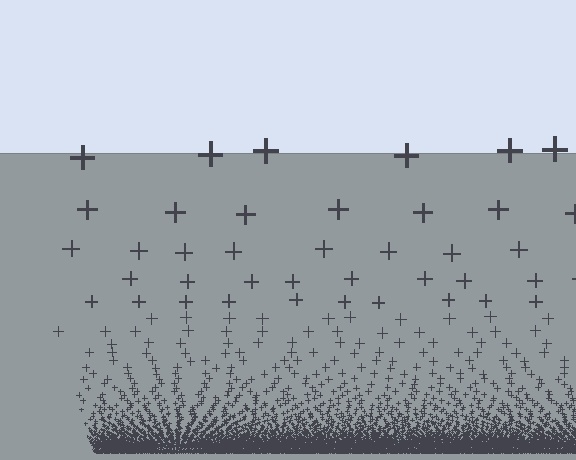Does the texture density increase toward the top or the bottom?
Density increases toward the bottom.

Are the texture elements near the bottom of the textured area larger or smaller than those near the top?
Smaller. The gradient is inverted — elements near the bottom are smaller and denser.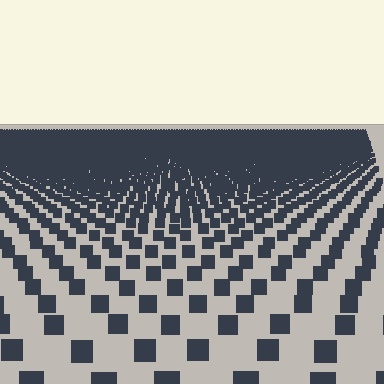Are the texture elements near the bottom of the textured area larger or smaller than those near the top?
Larger. Near the bottom, elements are closer to the viewer and appear at a bigger on-screen size.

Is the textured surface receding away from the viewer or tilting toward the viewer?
The surface is receding away from the viewer. Texture elements get smaller and denser toward the top.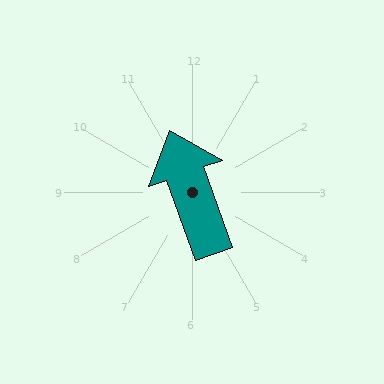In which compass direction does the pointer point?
North.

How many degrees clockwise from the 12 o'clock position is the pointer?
Approximately 340 degrees.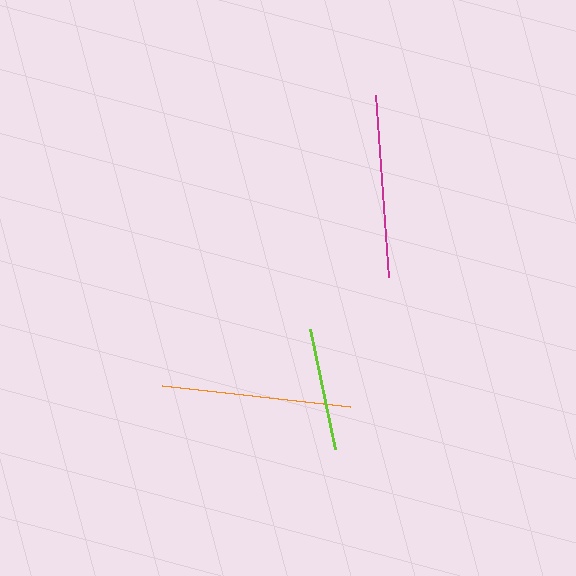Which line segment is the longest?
The orange line is the longest at approximately 189 pixels.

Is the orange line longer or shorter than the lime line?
The orange line is longer than the lime line.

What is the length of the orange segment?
The orange segment is approximately 189 pixels long.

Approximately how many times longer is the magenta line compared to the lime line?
The magenta line is approximately 1.5 times the length of the lime line.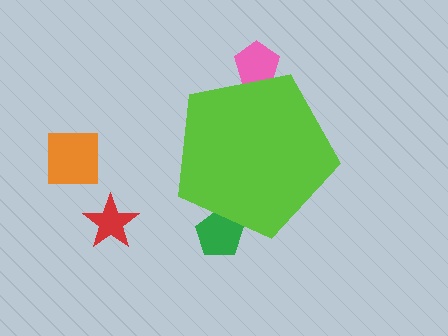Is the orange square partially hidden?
No, the orange square is fully visible.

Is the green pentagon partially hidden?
Yes, the green pentagon is partially hidden behind the lime pentagon.